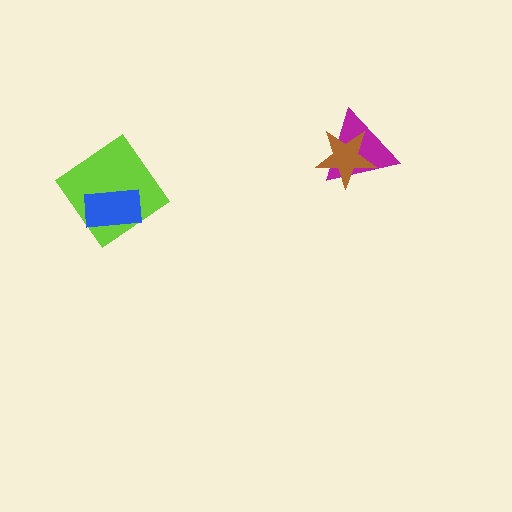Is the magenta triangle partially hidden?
Yes, it is partially covered by another shape.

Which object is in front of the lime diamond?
The blue rectangle is in front of the lime diamond.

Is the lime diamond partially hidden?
Yes, it is partially covered by another shape.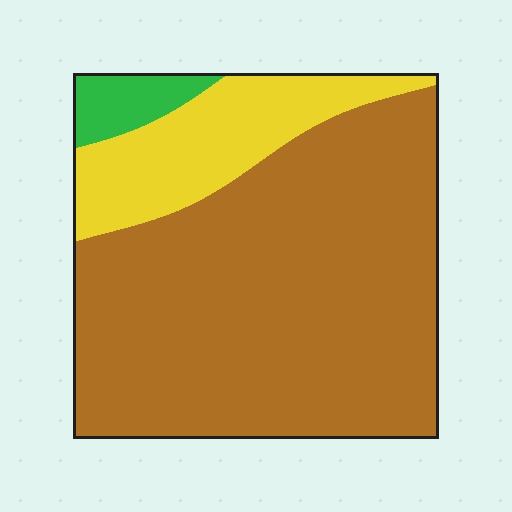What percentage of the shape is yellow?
Yellow covers roughly 20% of the shape.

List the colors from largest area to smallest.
From largest to smallest: brown, yellow, green.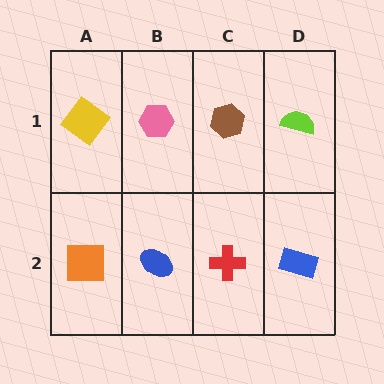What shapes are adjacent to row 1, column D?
A blue rectangle (row 2, column D), a brown hexagon (row 1, column C).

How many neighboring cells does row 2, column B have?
3.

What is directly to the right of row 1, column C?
A lime semicircle.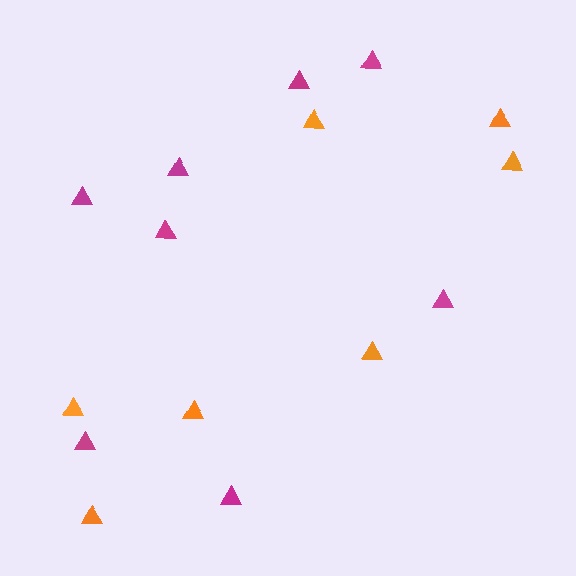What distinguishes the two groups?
There are 2 groups: one group of magenta triangles (8) and one group of orange triangles (7).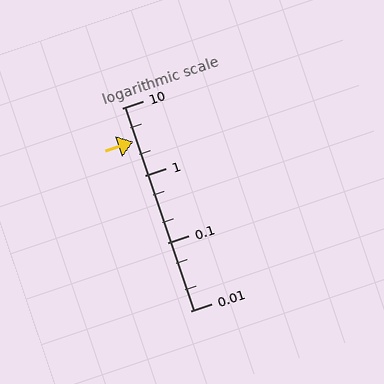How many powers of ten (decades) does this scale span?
The scale spans 3 decades, from 0.01 to 10.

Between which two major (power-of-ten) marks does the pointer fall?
The pointer is between 1 and 10.